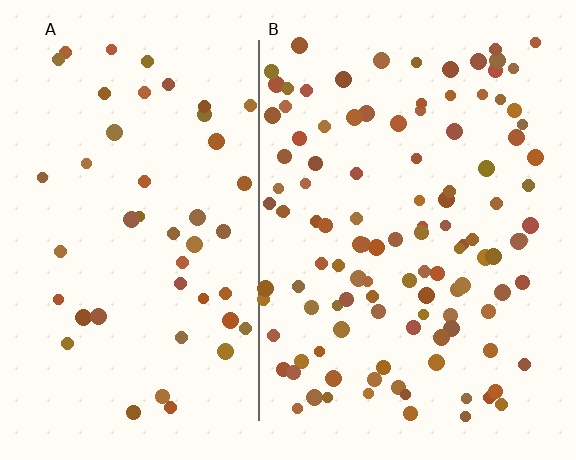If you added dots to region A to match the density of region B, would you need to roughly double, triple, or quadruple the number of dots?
Approximately double.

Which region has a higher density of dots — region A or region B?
B (the right).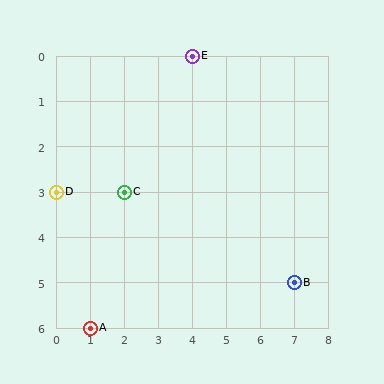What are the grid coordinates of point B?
Point B is at grid coordinates (7, 5).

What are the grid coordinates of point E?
Point E is at grid coordinates (4, 0).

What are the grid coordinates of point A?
Point A is at grid coordinates (1, 6).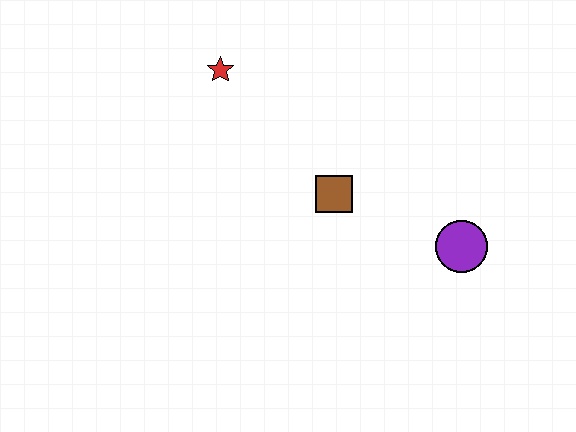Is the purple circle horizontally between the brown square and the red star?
No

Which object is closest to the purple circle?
The brown square is closest to the purple circle.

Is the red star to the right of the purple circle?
No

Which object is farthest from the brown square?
The red star is farthest from the brown square.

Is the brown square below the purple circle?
No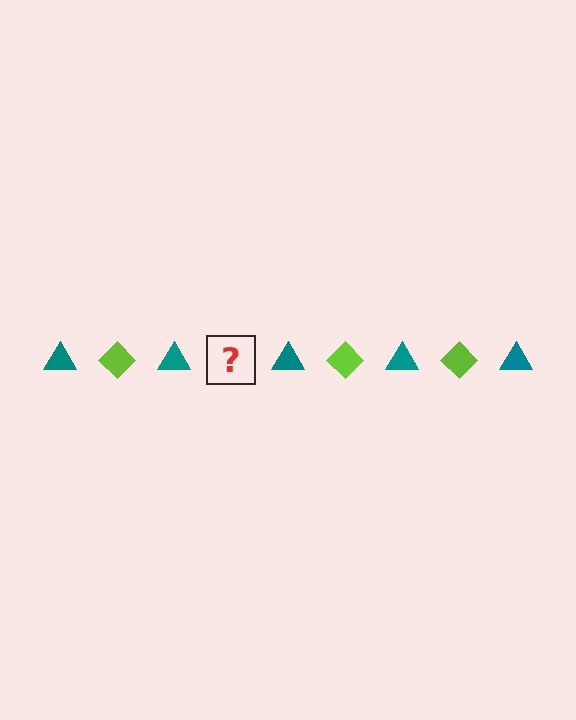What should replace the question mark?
The question mark should be replaced with a lime diamond.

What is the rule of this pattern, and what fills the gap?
The rule is that the pattern alternates between teal triangle and lime diamond. The gap should be filled with a lime diamond.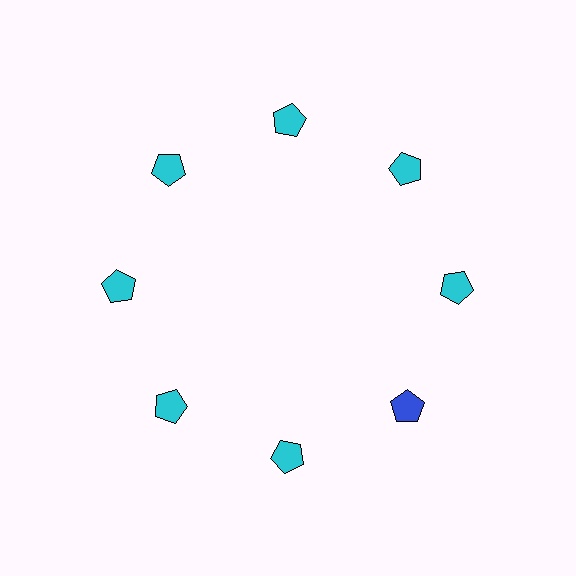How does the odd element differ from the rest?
It has a different color: blue instead of cyan.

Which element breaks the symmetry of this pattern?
The blue pentagon at roughly the 4 o'clock position breaks the symmetry. All other shapes are cyan pentagons.